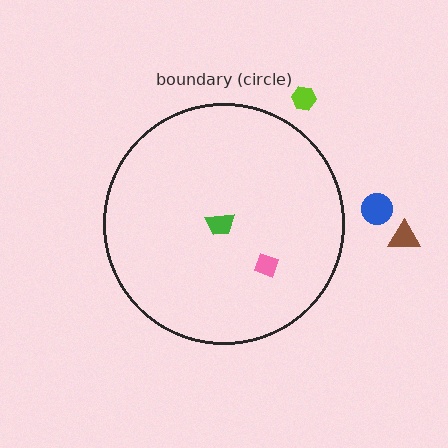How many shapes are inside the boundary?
2 inside, 3 outside.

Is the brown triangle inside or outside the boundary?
Outside.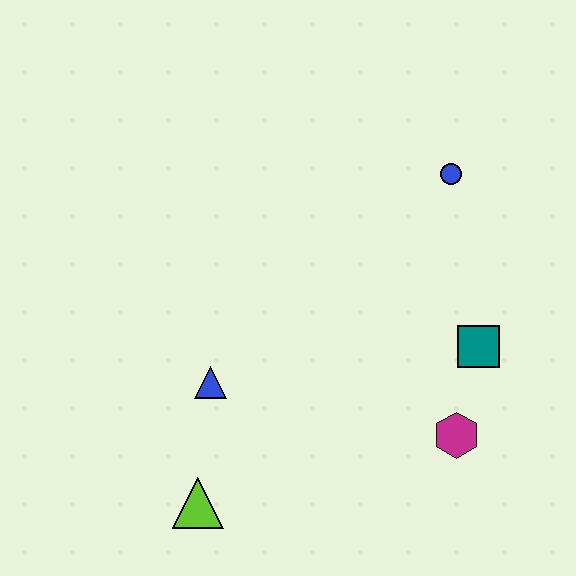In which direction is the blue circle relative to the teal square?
The blue circle is above the teal square.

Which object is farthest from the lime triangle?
The blue circle is farthest from the lime triangle.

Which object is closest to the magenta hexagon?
The teal square is closest to the magenta hexagon.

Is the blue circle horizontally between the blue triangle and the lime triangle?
No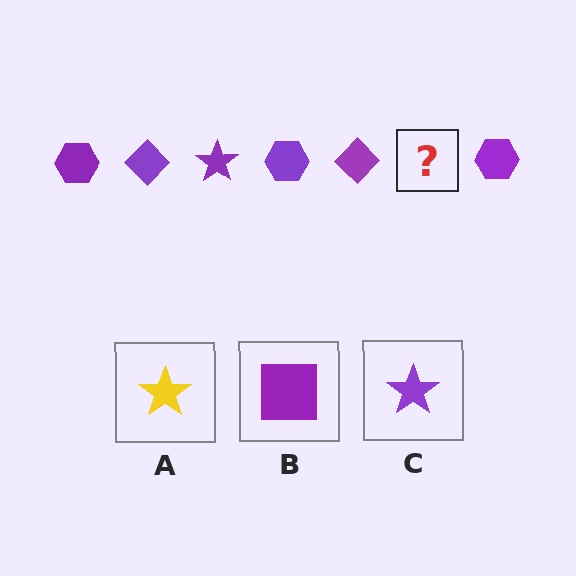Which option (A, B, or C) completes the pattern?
C.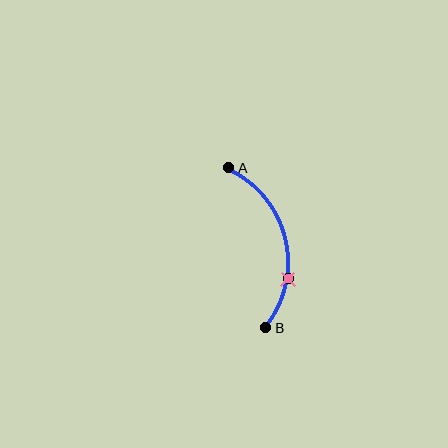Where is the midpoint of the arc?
The arc midpoint is the point on the curve farthest from the straight line joining A and B. It sits to the right of that line.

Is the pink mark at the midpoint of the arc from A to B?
No. The pink mark lies on the arc but is closer to endpoint B. The arc midpoint would be at the point on the curve equidistant along the arc from both A and B.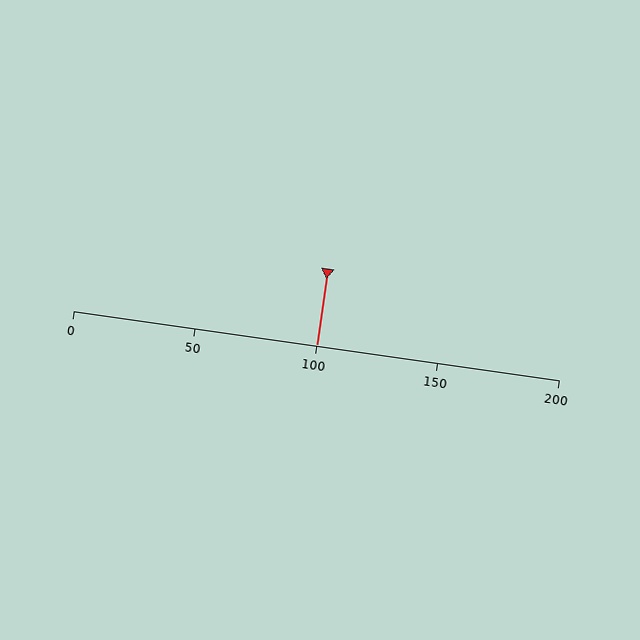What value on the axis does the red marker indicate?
The marker indicates approximately 100.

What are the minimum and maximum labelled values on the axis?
The axis runs from 0 to 200.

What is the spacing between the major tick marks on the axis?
The major ticks are spaced 50 apart.